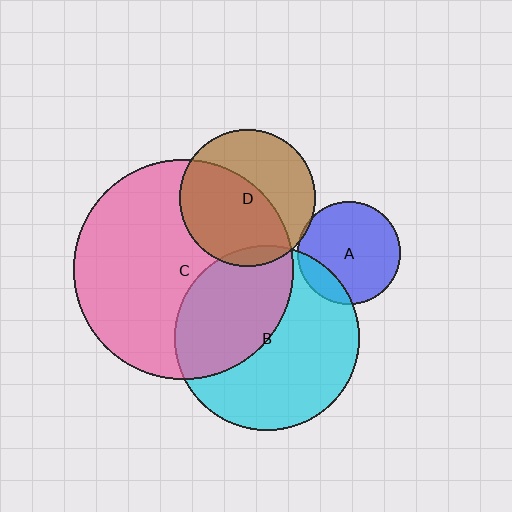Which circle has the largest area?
Circle C (pink).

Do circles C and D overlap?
Yes.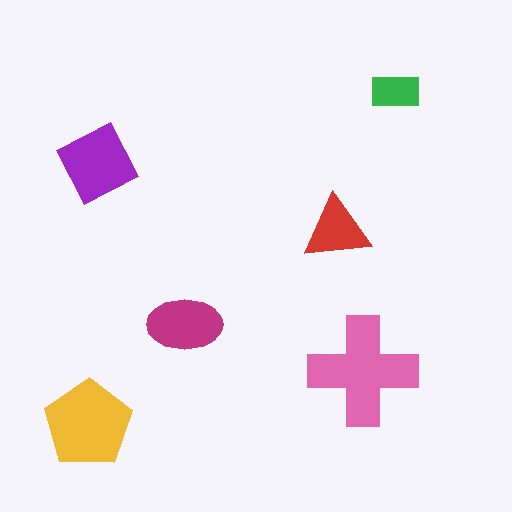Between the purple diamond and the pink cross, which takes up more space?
The pink cross.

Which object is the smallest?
The green rectangle.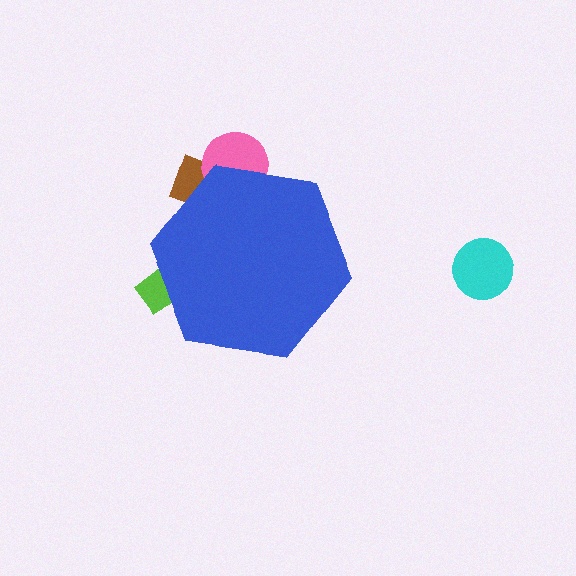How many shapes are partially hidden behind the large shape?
3 shapes are partially hidden.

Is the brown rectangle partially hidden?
Yes, the brown rectangle is partially hidden behind the blue hexagon.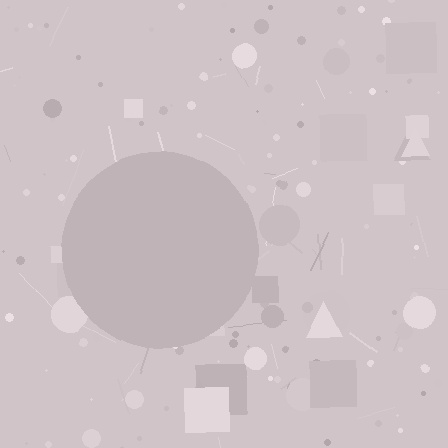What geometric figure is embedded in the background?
A circle is embedded in the background.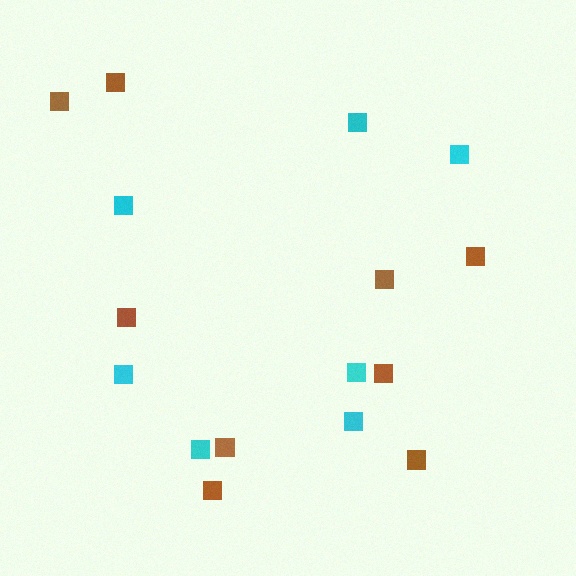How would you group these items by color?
There are 2 groups: one group of cyan squares (7) and one group of brown squares (9).